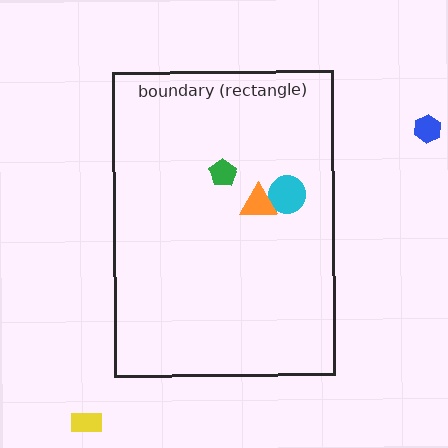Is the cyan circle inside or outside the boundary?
Inside.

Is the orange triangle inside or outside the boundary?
Inside.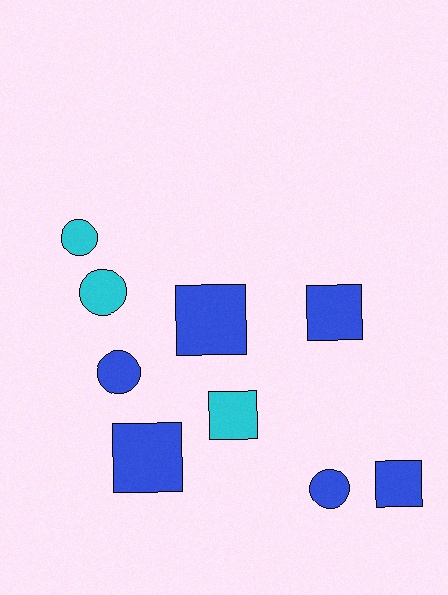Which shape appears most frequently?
Square, with 5 objects.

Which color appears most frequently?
Blue, with 6 objects.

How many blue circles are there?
There are 2 blue circles.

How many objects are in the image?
There are 9 objects.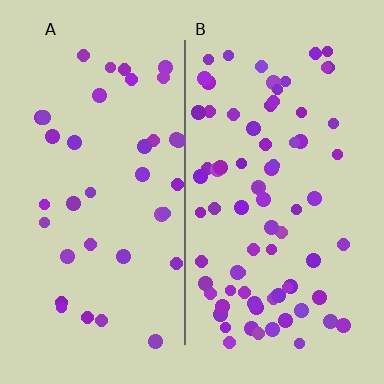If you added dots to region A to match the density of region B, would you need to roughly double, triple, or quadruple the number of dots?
Approximately double.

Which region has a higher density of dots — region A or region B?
B (the right).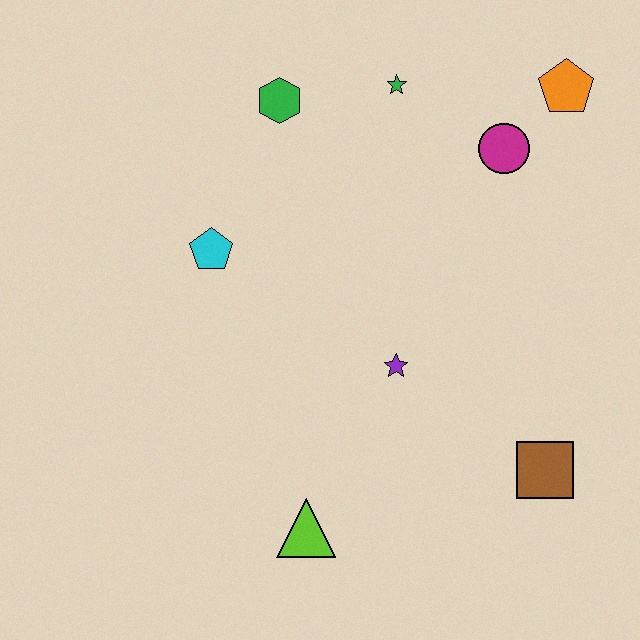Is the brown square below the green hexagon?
Yes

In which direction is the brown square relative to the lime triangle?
The brown square is to the right of the lime triangle.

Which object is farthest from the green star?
The lime triangle is farthest from the green star.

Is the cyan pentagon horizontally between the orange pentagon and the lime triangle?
No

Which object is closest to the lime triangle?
The purple star is closest to the lime triangle.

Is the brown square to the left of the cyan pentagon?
No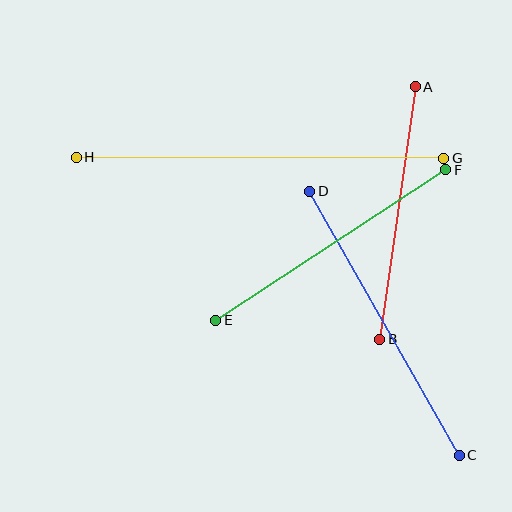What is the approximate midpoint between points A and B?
The midpoint is at approximately (398, 213) pixels.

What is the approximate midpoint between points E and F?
The midpoint is at approximately (331, 245) pixels.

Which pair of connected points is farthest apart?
Points G and H are farthest apart.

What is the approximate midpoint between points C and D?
The midpoint is at approximately (384, 323) pixels.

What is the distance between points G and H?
The distance is approximately 367 pixels.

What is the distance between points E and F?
The distance is approximately 275 pixels.